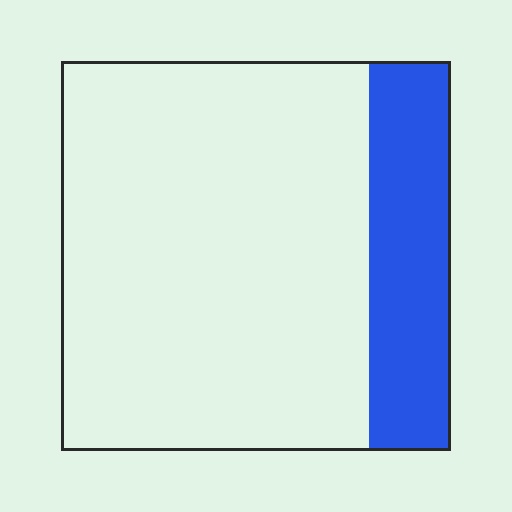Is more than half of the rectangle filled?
No.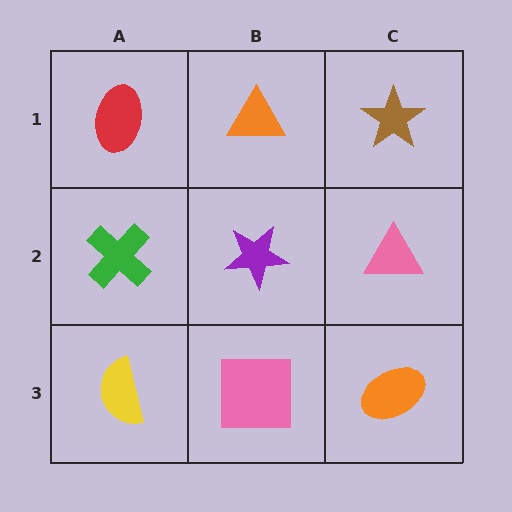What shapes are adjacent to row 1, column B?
A purple star (row 2, column B), a red ellipse (row 1, column A), a brown star (row 1, column C).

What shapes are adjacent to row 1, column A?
A green cross (row 2, column A), an orange triangle (row 1, column B).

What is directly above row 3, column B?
A purple star.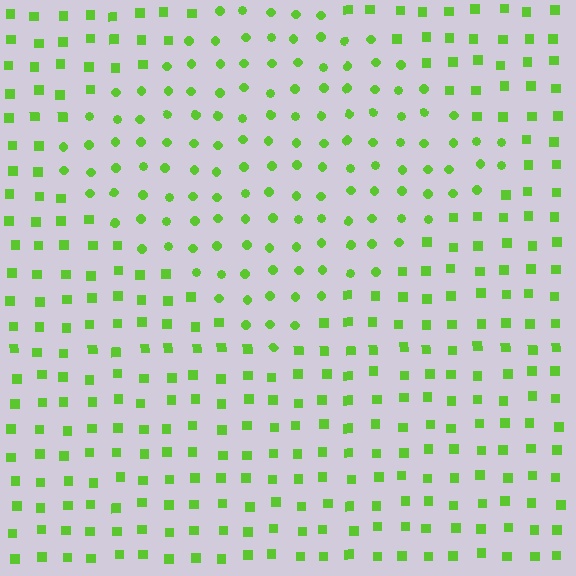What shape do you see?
I see a diamond.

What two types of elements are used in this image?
The image uses circles inside the diamond region and squares outside it.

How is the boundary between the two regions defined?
The boundary is defined by a change in element shape: circles inside vs. squares outside. All elements share the same color and spacing.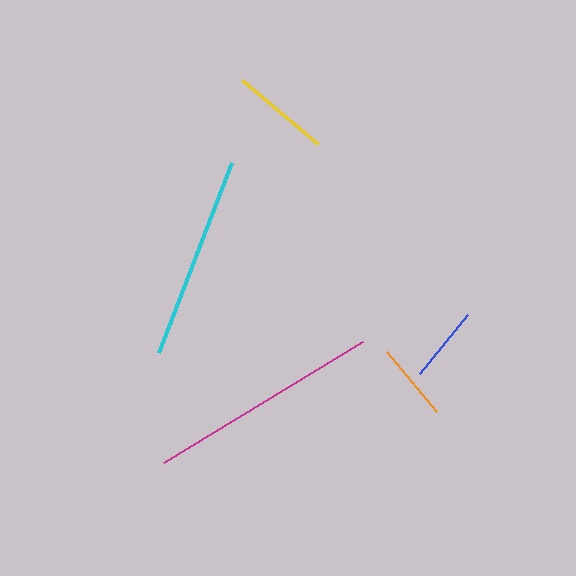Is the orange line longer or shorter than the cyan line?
The cyan line is longer than the orange line.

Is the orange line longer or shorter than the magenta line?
The magenta line is longer than the orange line.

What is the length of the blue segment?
The blue segment is approximately 76 pixels long.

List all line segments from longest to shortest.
From longest to shortest: magenta, cyan, yellow, orange, blue.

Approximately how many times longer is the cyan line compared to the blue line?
The cyan line is approximately 2.7 times the length of the blue line.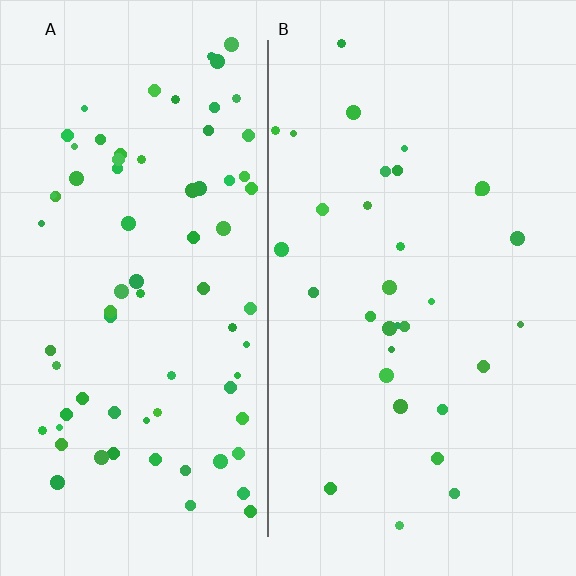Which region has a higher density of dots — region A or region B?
A (the left).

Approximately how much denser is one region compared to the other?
Approximately 2.4× — region A over region B.